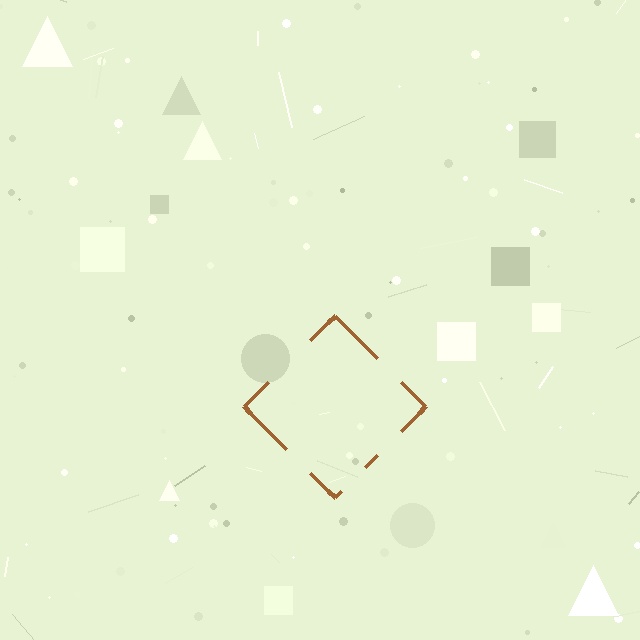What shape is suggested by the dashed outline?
The dashed outline suggests a diamond.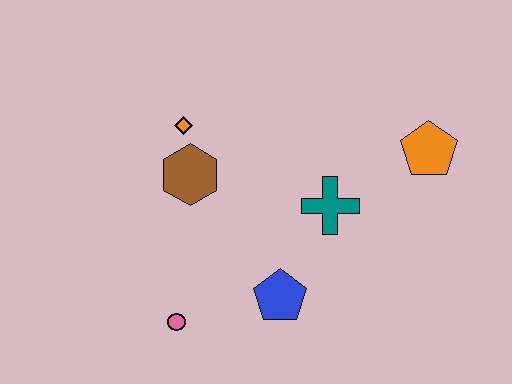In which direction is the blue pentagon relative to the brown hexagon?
The blue pentagon is below the brown hexagon.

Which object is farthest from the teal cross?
The pink circle is farthest from the teal cross.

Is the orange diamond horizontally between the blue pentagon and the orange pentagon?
No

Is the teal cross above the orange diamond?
No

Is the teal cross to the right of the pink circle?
Yes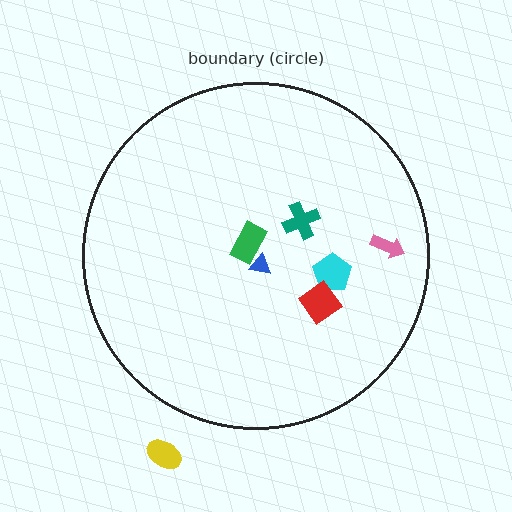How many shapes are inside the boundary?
6 inside, 1 outside.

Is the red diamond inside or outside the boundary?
Inside.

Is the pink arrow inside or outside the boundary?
Inside.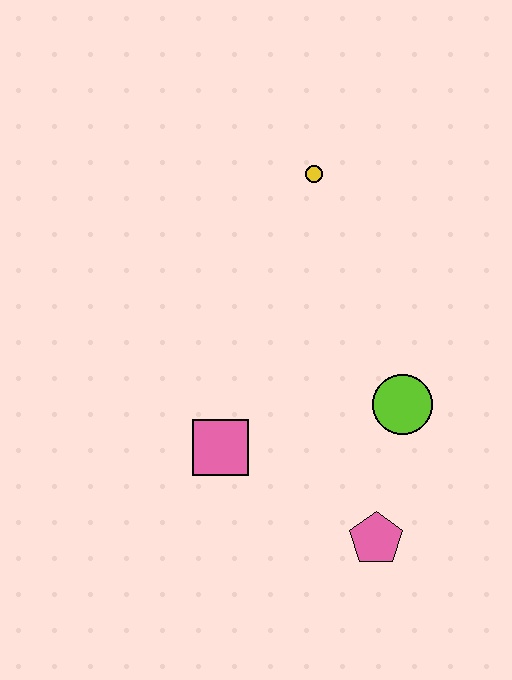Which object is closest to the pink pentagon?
The lime circle is closest to the pink pentagon.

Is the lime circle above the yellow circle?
No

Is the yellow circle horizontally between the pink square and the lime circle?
Yes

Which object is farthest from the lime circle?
The yellow circle is farthest from the lime circle.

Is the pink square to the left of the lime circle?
Yes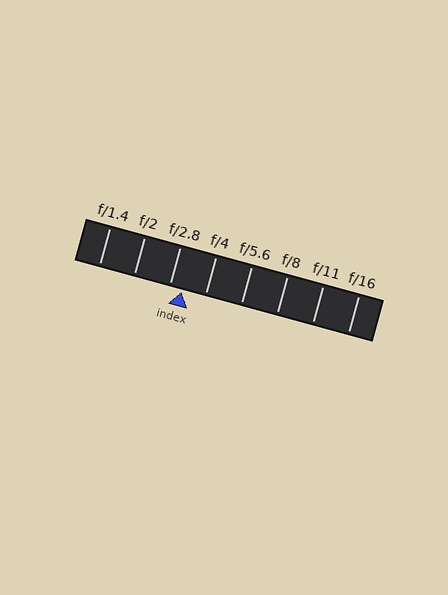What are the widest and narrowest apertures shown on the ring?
The widest aperture shown is f/1.4 and the narrowest is f/16.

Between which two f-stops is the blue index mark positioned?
The index mark is between f/2.8 and f/4.